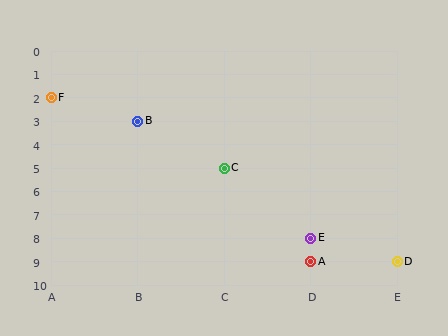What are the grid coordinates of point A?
Point A is at grid coordinates (D, 9).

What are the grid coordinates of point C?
Point C is at grid coordinates (C, 5).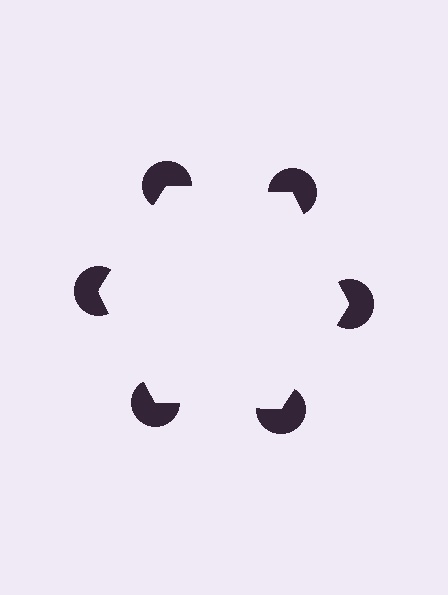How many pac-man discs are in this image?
There are 6 — one at each vertex of the illusory hexagon.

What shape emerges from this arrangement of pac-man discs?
An illusory hexagon — its edges are inferred from the aligned wedge cuts in the pac-man discs, not physically drawn.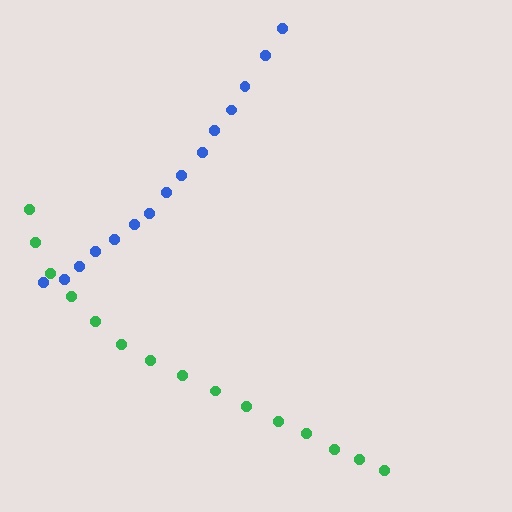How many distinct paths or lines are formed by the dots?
There are 2 distinct paths.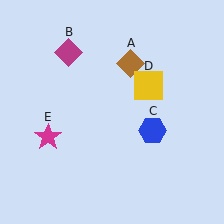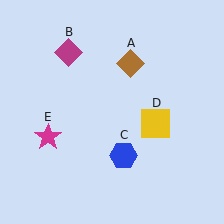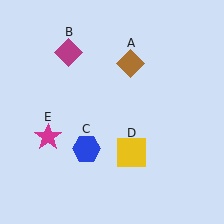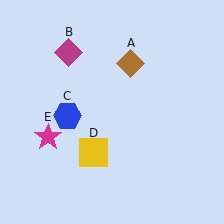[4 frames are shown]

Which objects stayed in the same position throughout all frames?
Brown diamond (object A) and magenta diamond (object B) and magenta star (object E) remained stationary.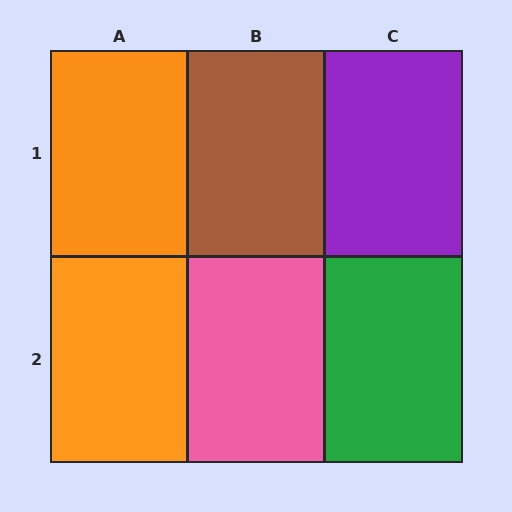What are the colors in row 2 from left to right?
Orange, pink, green.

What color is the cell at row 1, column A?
Orange.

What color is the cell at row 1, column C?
Purple.